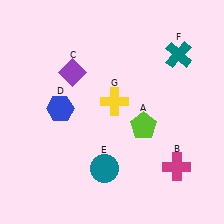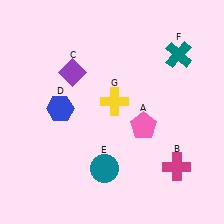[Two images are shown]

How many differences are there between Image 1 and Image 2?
There is 1 difference between the two images.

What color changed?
The pentagon (A) changed from lime in Image 1 to pink in Image 2.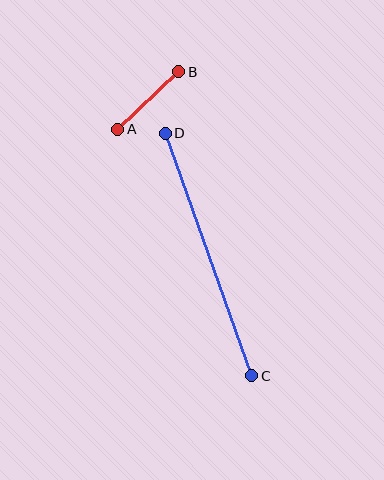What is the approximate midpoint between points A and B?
The midpoint is at approximately (148, 100) pixels.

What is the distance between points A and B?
The distance is approximately 84 pixels.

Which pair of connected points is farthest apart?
Points C and D are farthest apart.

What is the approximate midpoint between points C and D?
The midpoint is at approximately (209, 255) pixels.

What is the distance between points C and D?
The distance is approximately 257 pixels.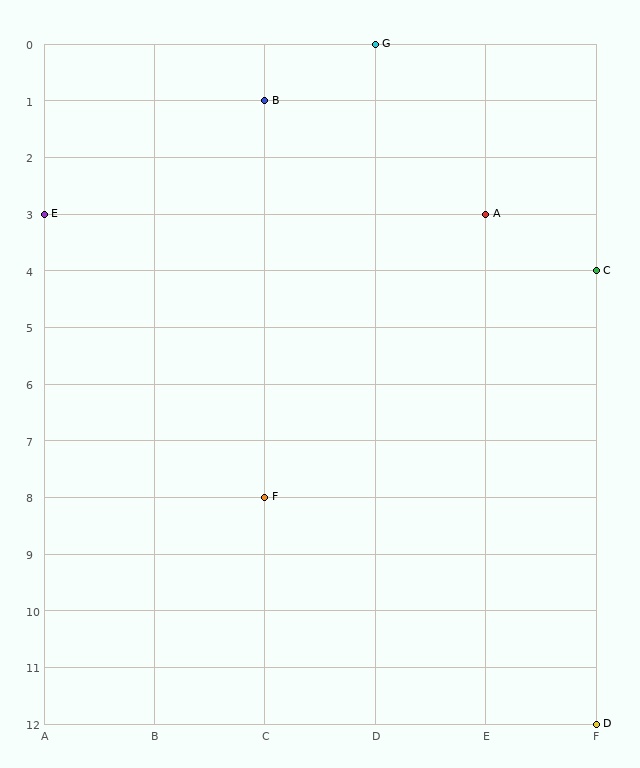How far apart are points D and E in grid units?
Points D and E are 5 columns and 9 rows apart (about 10.3 grid units diagonally).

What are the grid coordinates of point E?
Point E is at grid coordinates (A, 3).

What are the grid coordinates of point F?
Point F is at grid coordinates (C, 8).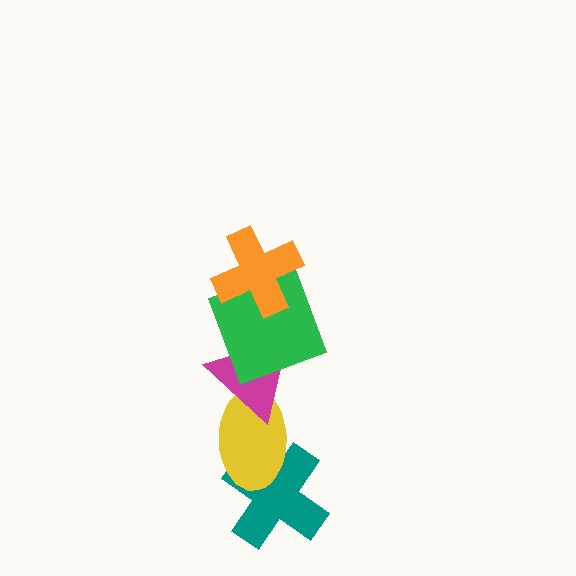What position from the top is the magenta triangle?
The magenta triangle is 3rd from the top.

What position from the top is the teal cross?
The teal cross is 5th from the top.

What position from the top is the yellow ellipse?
The yellow ellipse is 4th from the top.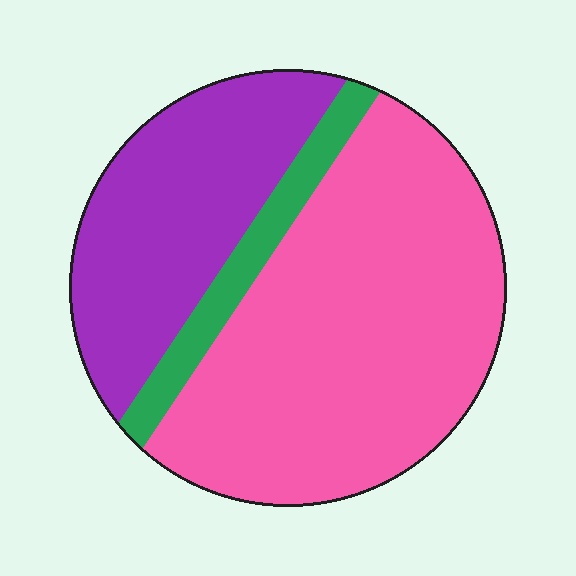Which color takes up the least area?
Green, at roughly 10%.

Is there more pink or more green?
Pink.